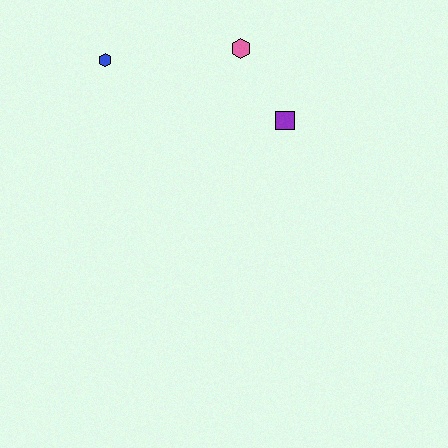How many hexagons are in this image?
There are 2 hexagons.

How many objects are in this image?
There are 3 objects.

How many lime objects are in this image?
There are no lime objects.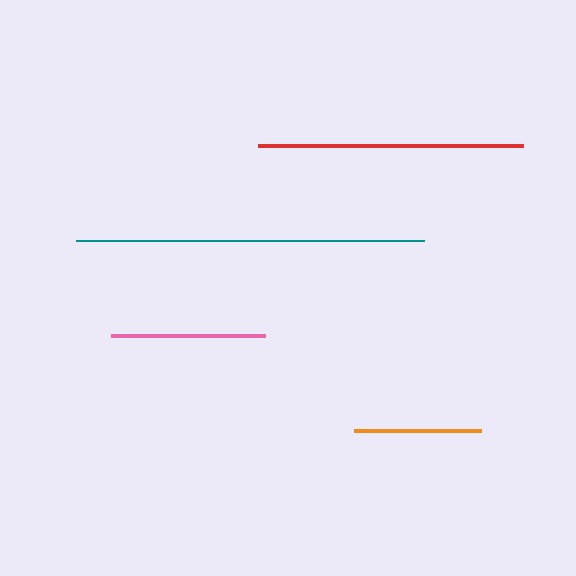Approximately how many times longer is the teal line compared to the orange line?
The teal line is approximately 2.7 times the length of the orange line.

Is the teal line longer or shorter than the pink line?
The teal line is longer than the pink line.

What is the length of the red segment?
The red segment is approximately 265 pixels long.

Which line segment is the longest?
The teal line is the longest at approximately 348 pixels.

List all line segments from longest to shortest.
From longest to shortest: teal, red, pink, orange.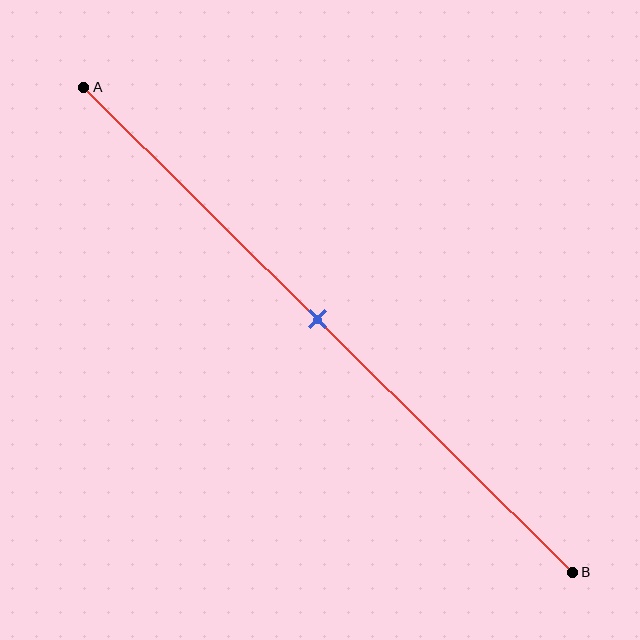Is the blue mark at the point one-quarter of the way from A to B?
No, the mark is at about 50% from A, not at the 25% one-quarter point.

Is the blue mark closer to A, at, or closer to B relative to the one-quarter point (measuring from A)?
The blue mark is closer to point B than the one-quarter point of segment AB.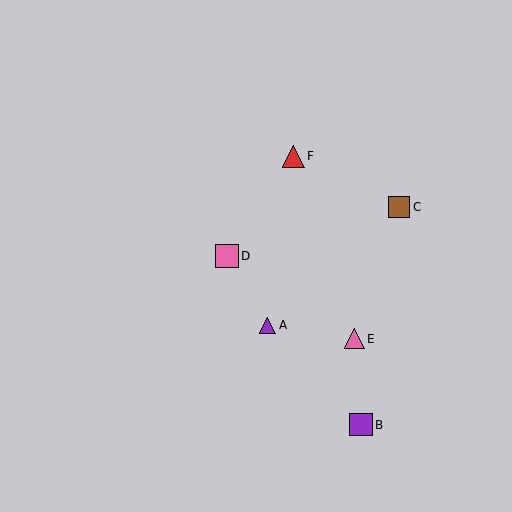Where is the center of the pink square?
The center of the pink square is at (227, 256).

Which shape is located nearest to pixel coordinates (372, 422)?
The purple square (labeled B) at (361, 425) is nearest to that location.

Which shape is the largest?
The pink square (labeled D) is the largest.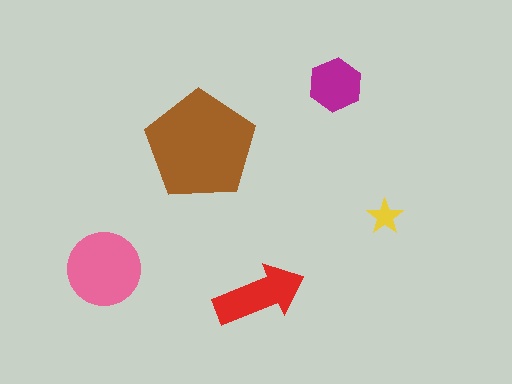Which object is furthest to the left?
The pink circle is leftmost.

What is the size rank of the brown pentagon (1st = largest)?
1st.